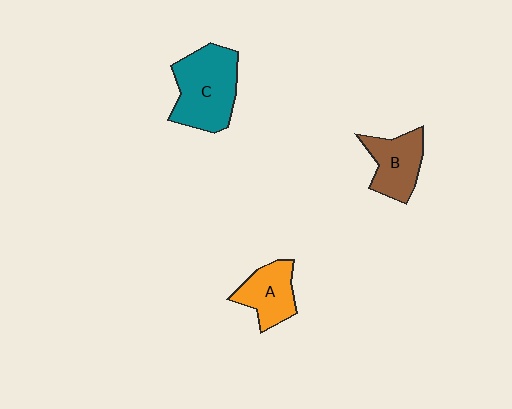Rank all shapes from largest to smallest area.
From largest to smallest: C (teal), B (brown), A (orange).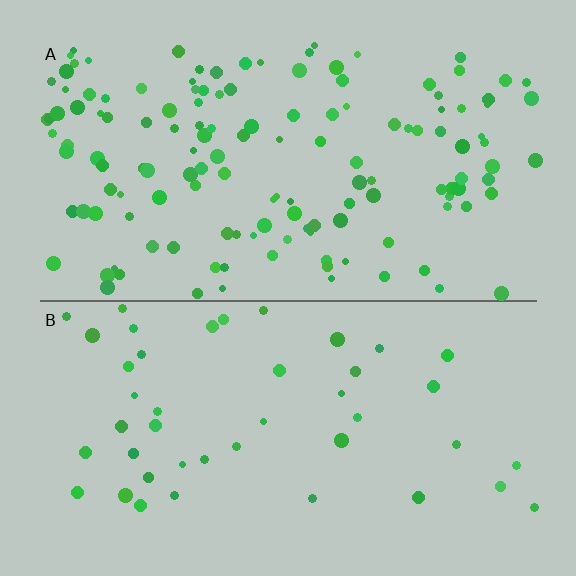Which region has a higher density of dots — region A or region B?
A (the top).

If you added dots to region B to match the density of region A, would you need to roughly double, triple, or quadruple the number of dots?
Approximately triple.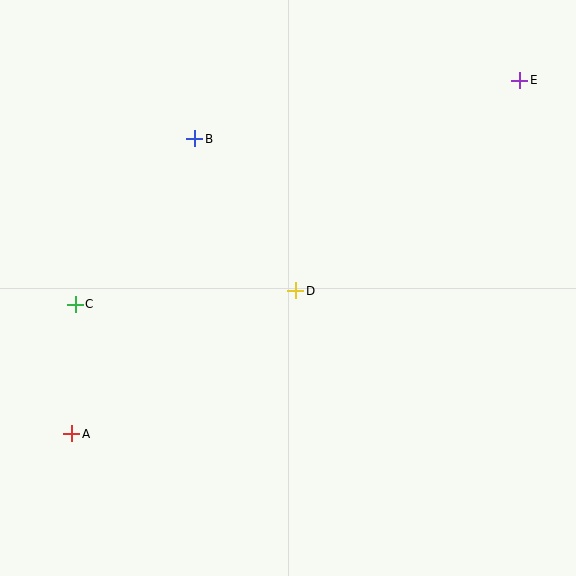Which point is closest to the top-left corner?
Point B is closest to the top-left corner.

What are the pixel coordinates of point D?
Point D is at (296, 291).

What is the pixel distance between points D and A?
The distance between D and A is 266 pixels.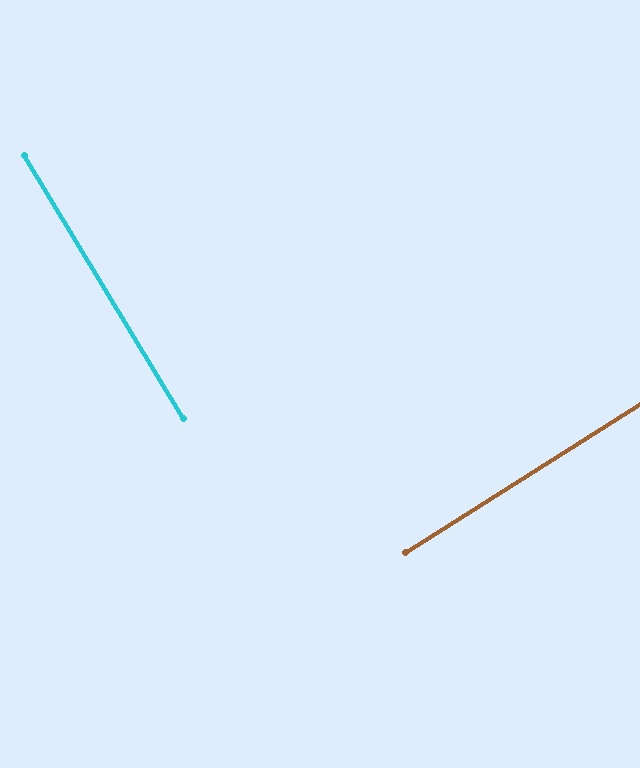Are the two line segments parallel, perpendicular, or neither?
Perpendicular — they meet at approximately 89°.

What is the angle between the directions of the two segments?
Approximately 89 degrees.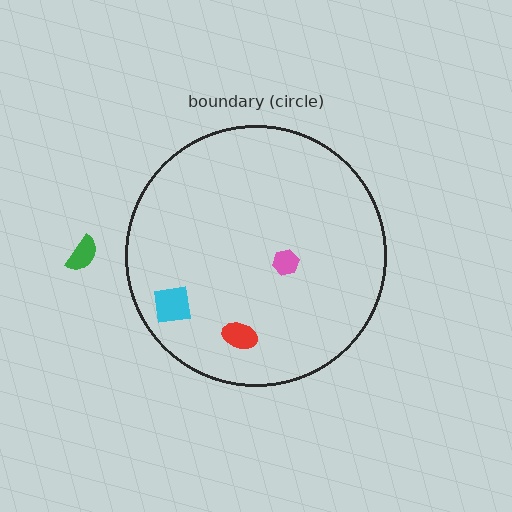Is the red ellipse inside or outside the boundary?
Inside.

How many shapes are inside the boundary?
3 inside, 1 outside.